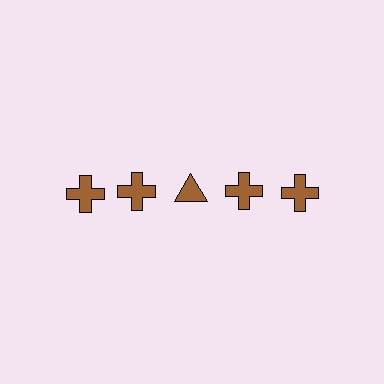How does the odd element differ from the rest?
It has a different shape: triangle instead of cross.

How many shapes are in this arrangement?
There are 5 shapes arranged in a grid pattern.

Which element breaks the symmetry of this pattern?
The brown triangle in the top row, center column breaks the symmetry. All other shapes are brown crosses.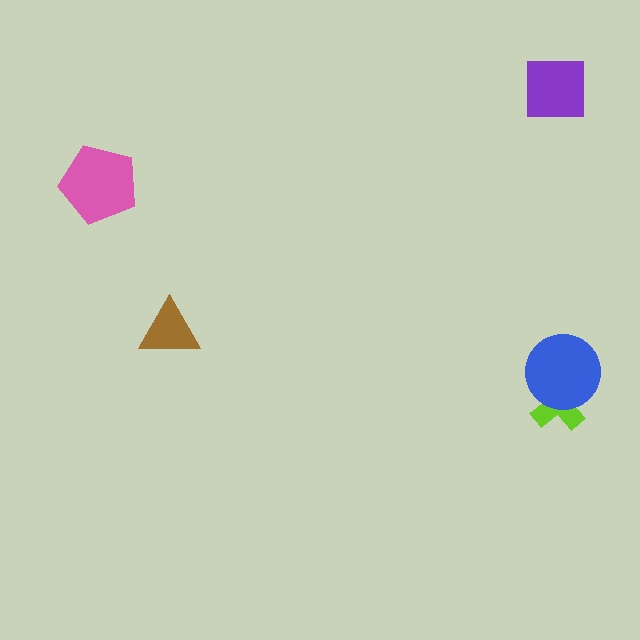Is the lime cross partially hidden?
Yes, it is partially covered by another shape.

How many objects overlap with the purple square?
0 objects overlap with the purple square.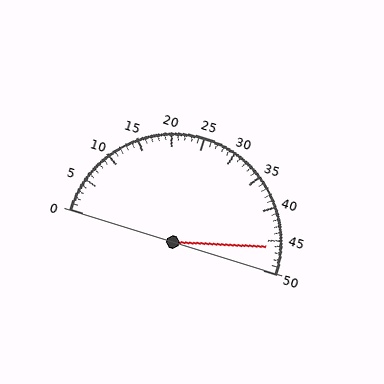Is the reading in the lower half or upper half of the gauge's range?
The reading is in the upper half of the range (0 to 50).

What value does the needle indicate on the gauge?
The needle indicates approximately 46.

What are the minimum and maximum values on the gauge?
The gauge ranges from 0 to 50.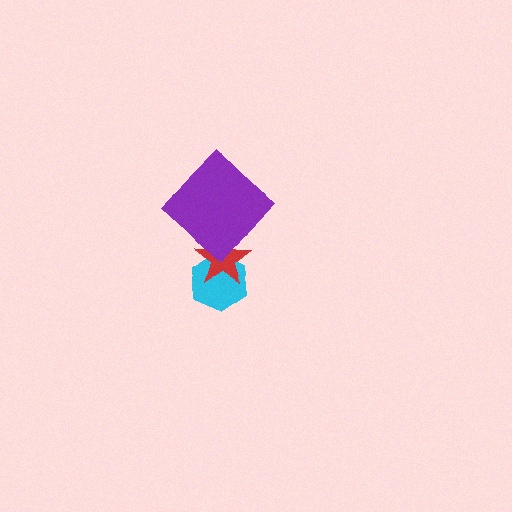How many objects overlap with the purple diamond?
1 object overlaps with the purple diamond.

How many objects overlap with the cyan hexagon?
1 object overlaps with the cyan hexagon.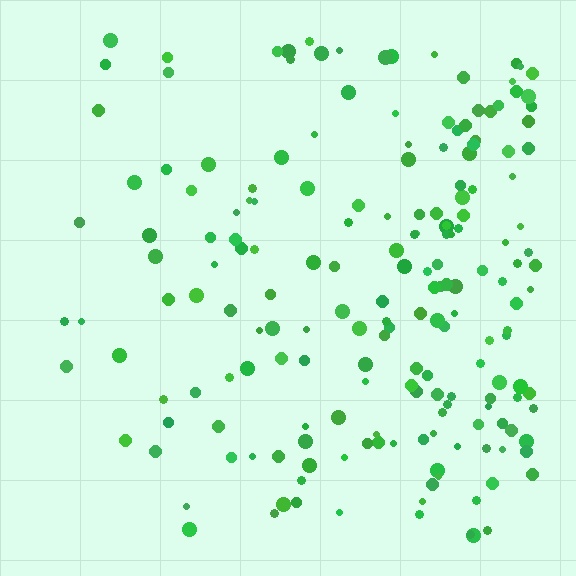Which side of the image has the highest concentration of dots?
The right.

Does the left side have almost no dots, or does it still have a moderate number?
Still a moderate number, just noticeably fewer than the right.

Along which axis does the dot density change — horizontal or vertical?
Horizontal.